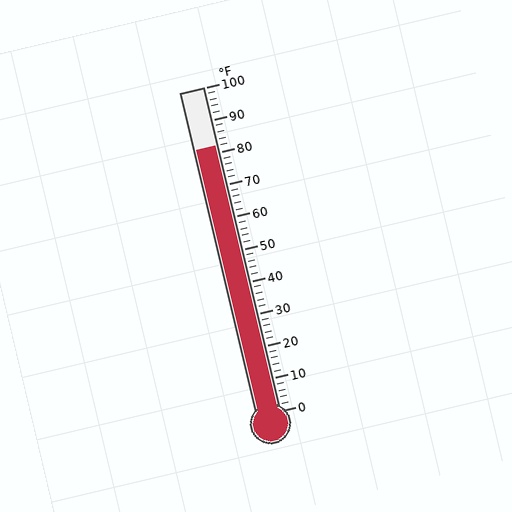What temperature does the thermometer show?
The thermometer shows approximately 82°F.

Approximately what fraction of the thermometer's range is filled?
The thermometer is filled to approximately 80% of its range.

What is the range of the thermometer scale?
The thermometer scale ranges from 0°F to 100°F.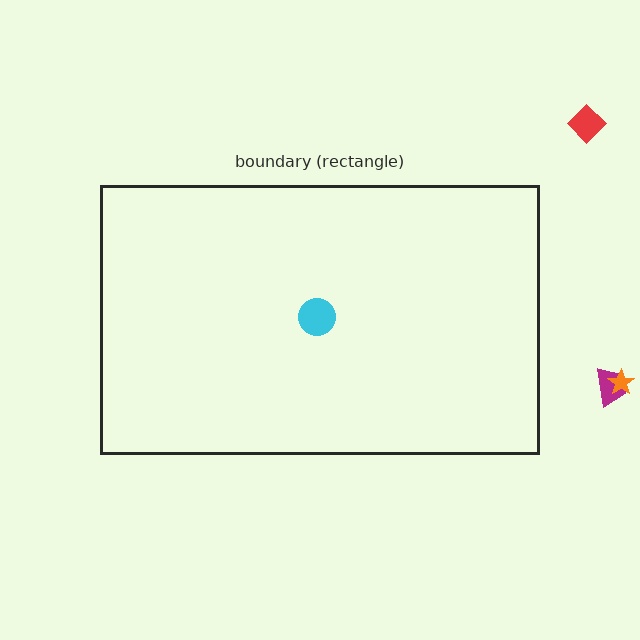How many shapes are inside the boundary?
1 inside, 3 outside.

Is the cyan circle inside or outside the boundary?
Inside.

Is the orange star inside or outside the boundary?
Outside.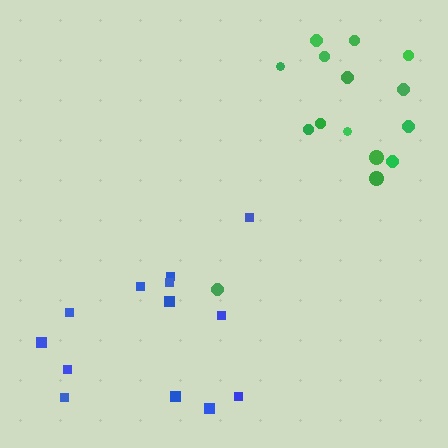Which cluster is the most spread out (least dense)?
Blue.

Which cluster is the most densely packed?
Green.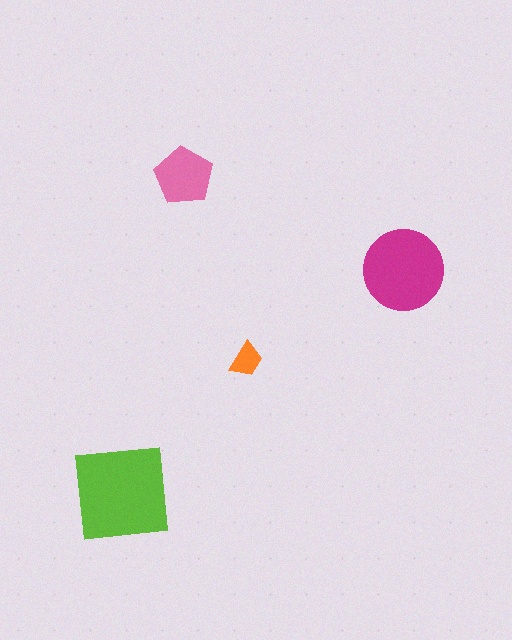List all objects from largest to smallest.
The lime square, the magenta circle, the pink pentagon, the orange trapezoid.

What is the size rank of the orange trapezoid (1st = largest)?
4th.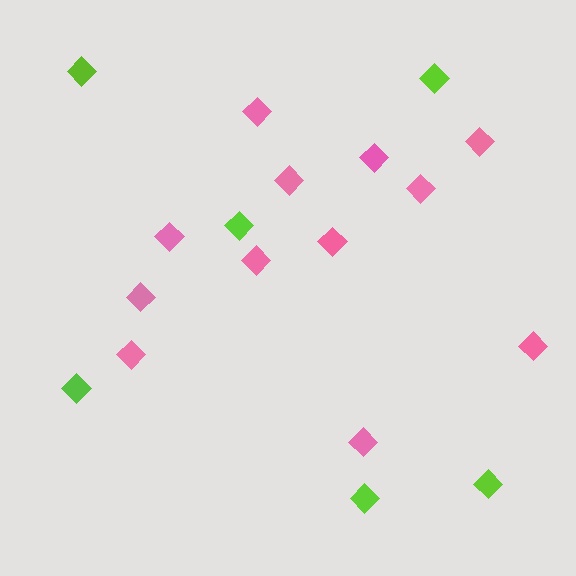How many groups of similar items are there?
There are 2 groups: one group of pink diamonds (12) and one group of lime diamonds (6).